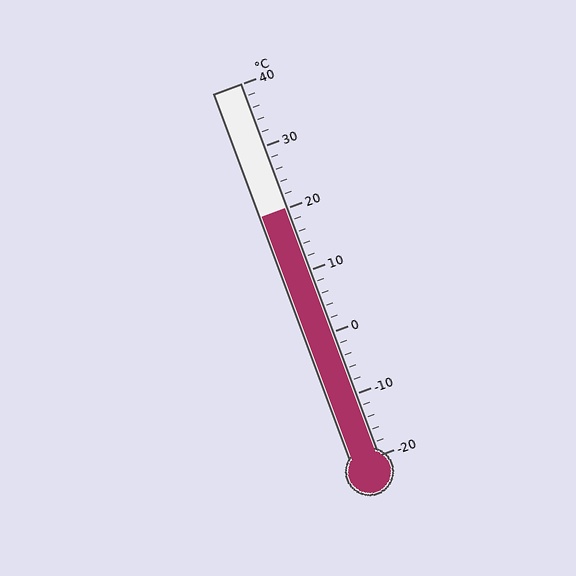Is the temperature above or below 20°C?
The temperature is at 20°C.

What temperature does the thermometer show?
The thermometer shows approximately 20°C.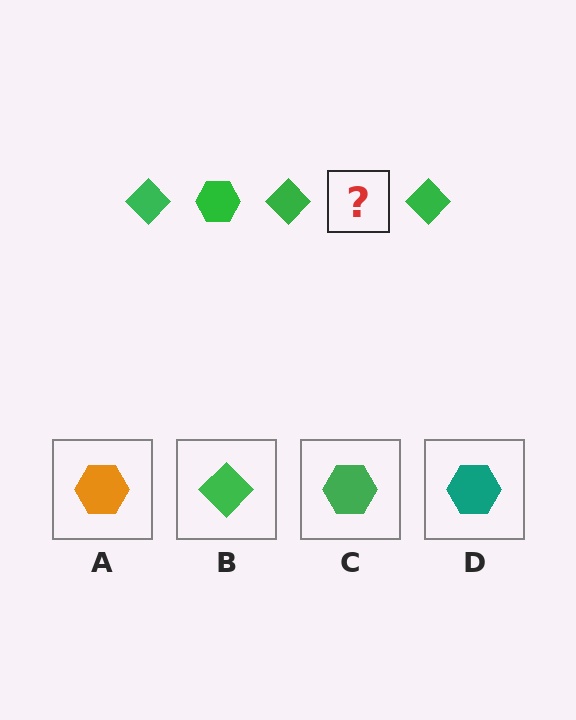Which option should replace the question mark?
Option C.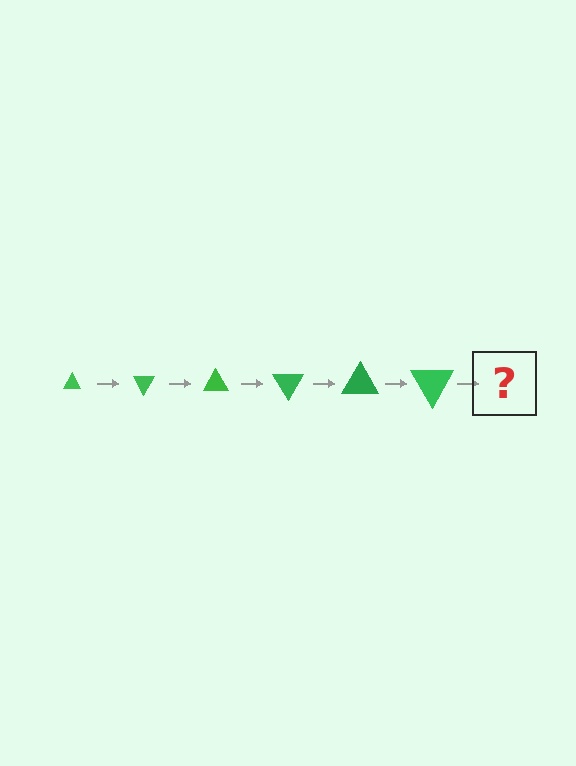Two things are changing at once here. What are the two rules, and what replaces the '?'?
The two rules are that the triangle grows larger each step and it rotates 60 degrees each step. The '?' should be a triangle, larger than the previous one and rotated 360 degrees from the start.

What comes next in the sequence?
The next element should be a triangle, larger than the previous one and rotated 360 degrees from the start.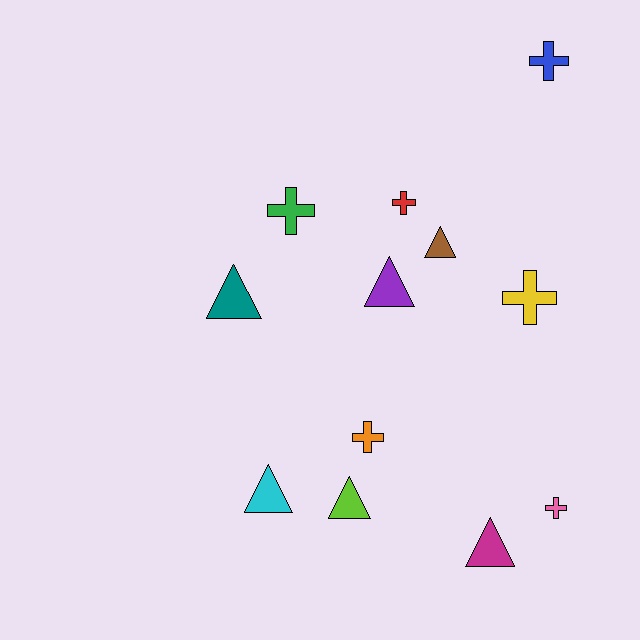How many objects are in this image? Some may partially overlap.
There are 12 objects.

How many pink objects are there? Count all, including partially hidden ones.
There is 1 pink object.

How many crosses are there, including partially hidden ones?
There are 6 crosses.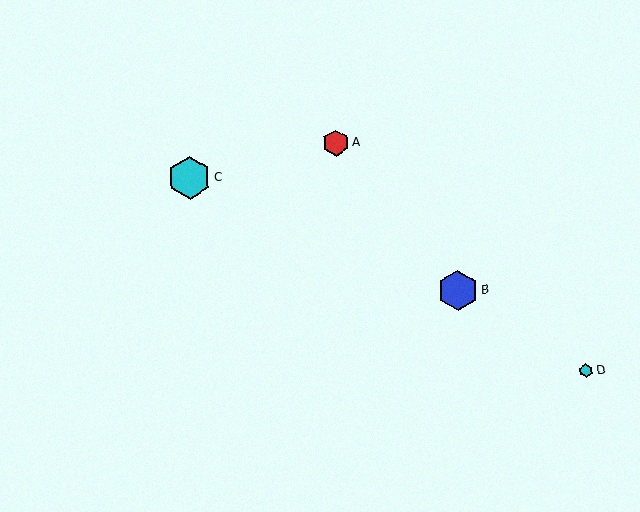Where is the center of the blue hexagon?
The center of the blue hexagon is at (458, 290).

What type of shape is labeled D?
Shape D is a cyan hexagon.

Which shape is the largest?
The cyan hexagon (labeled C) is the largest.